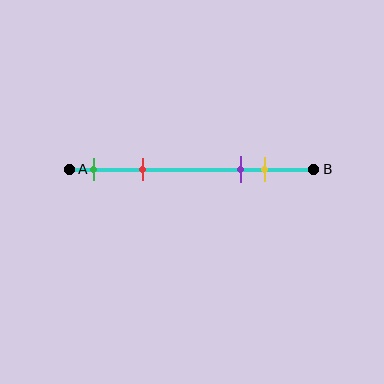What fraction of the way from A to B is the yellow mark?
The yellow mark is approximately 80% (0.8) of the way from A to B.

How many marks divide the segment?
There are 4 marks dividing the segment.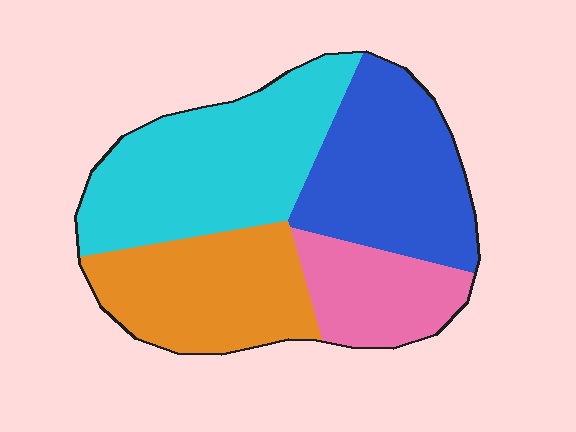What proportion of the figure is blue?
Blue takes up between a sixth and a third of the figure.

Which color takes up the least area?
Pink, at roughly 15%.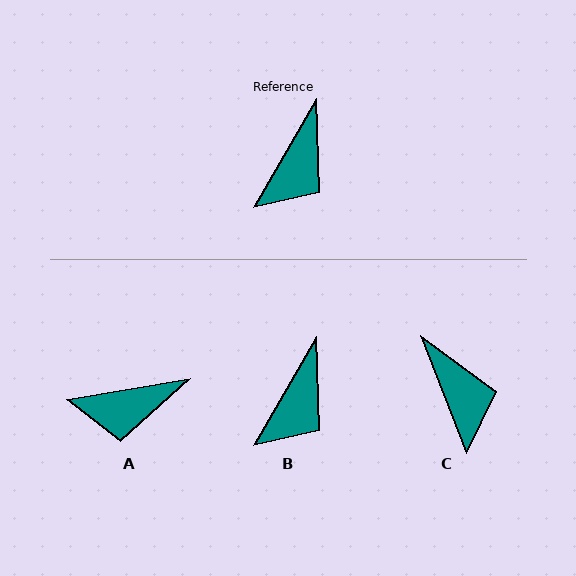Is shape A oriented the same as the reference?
No, it is off by about 51 degrees.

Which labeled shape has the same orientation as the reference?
B.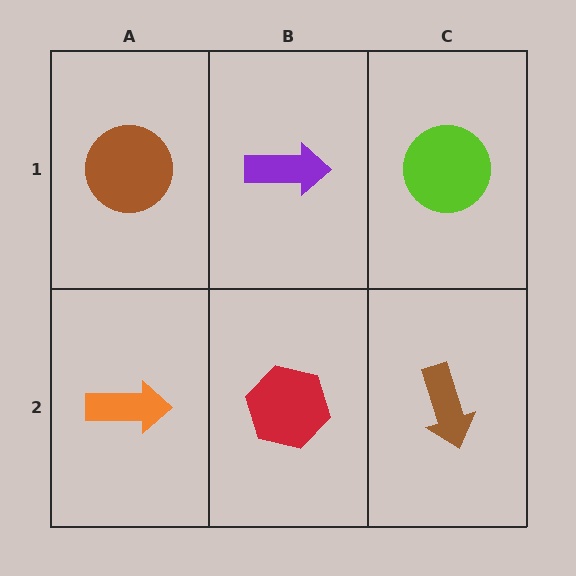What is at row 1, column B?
A purple arrow.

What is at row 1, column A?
A brown circle.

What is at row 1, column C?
A lime circle.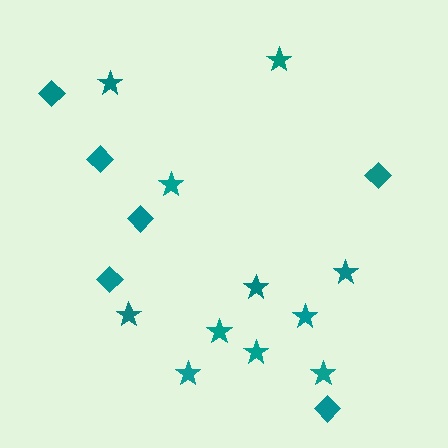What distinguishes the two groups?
There are 2 groups: one group of stars (11) and one group of diamonds (6).